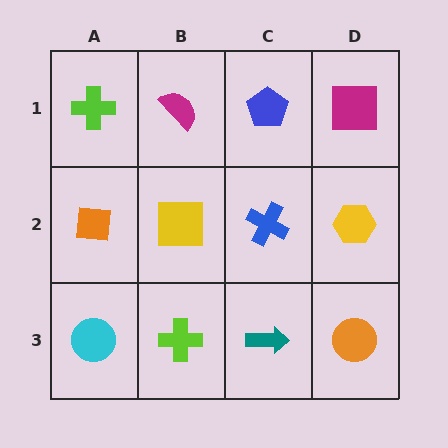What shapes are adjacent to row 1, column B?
A yellow square (row 2, column B), a lime cross (row 1, column A), a blue pentagon (row 1, column C).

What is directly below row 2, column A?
A cyan circle.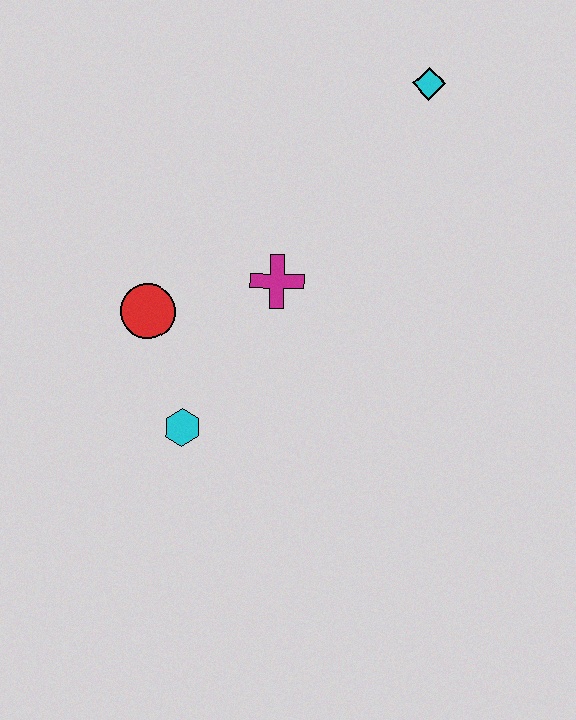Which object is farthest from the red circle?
The cyan diamond is farthest from the red circle.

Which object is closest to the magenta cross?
The red circle is closest to the magenta cross.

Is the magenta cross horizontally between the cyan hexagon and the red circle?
No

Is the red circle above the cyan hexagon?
Yes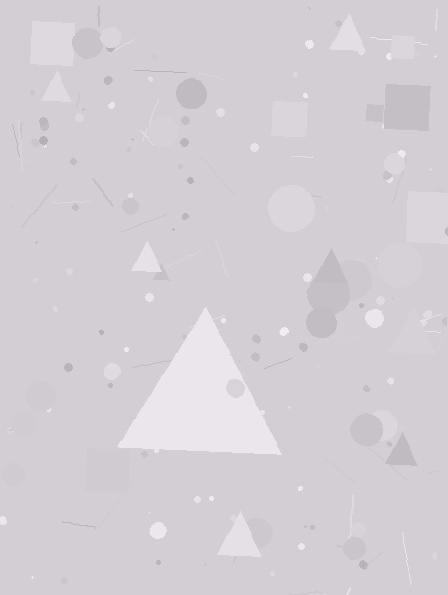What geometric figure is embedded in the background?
A triangle is embedded in the background.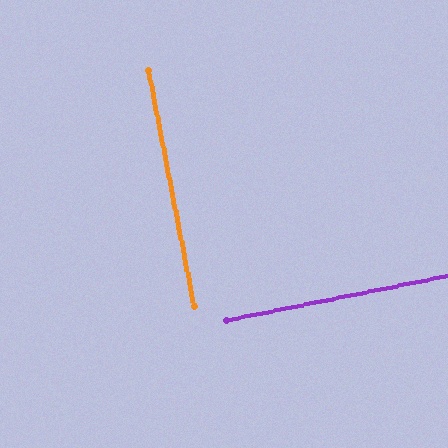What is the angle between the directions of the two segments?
Approximately 89 degrees.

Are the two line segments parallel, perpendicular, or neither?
Perpendicular — they meet at approximately 89°.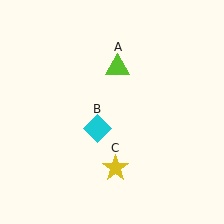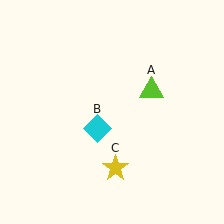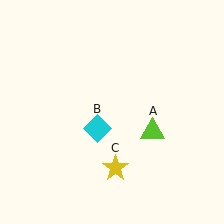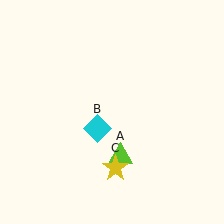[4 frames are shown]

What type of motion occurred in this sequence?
The lime triangle (object A) rotated clockwise around the center of the scene.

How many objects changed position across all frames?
1 object changed position: lime triangle (object A).